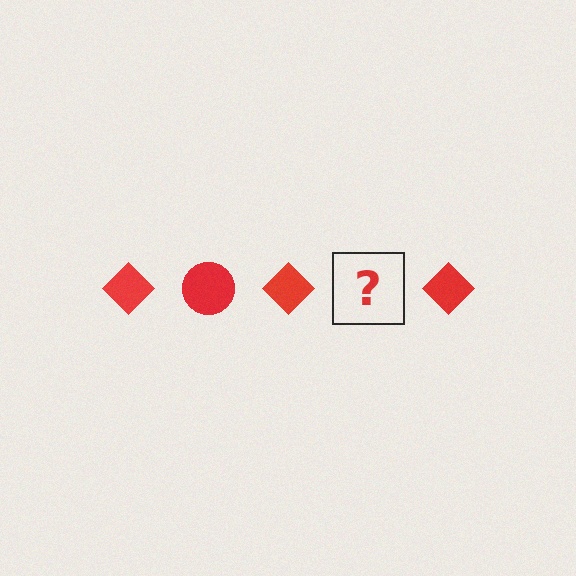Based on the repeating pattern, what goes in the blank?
The blank should be a red circle.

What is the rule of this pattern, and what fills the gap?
The rule is that the pattern cycles through diamond, circle shapes in red. The gap should be filled with a red circle.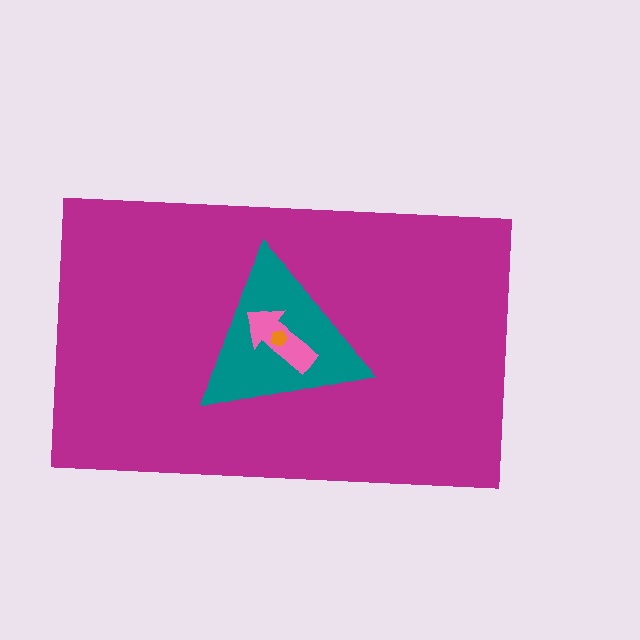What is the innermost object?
The orange pentagon.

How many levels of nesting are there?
4.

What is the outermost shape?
The magenta rectangle.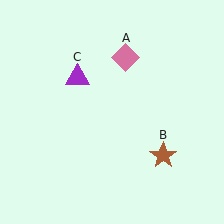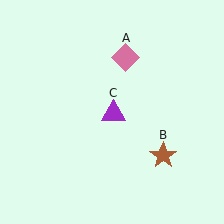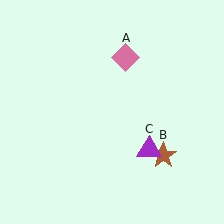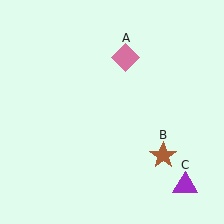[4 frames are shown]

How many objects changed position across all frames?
1 object changed position: purple triangle (object C).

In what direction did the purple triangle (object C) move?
The purple triangle (object C) moved down and to the right.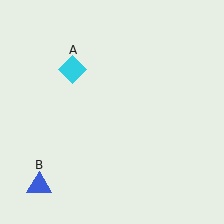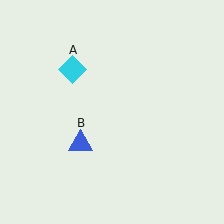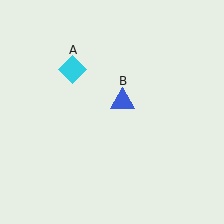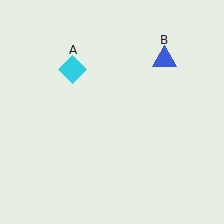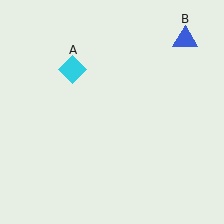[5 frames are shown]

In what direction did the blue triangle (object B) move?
The blue triangle (object B) moved up and to the right.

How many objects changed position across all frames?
1 object changed position: blue triangle (object B).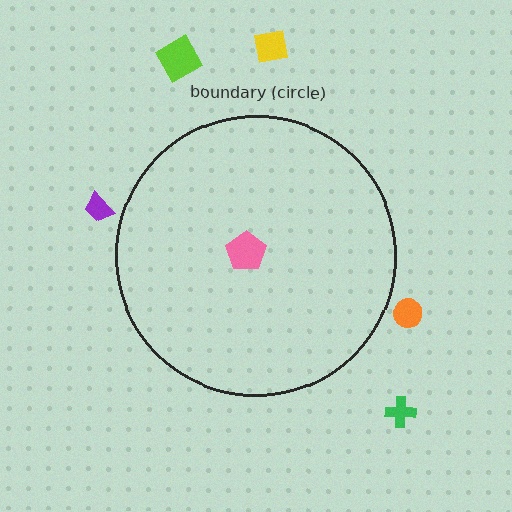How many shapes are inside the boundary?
1 inside, 5 outside.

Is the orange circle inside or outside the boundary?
Outside.